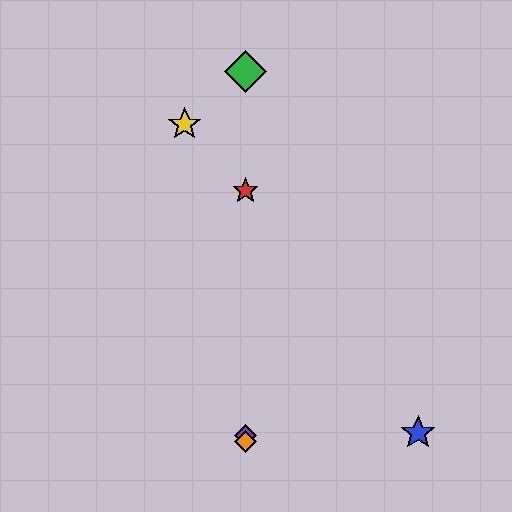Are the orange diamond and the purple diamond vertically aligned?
Yes, both are at x≈246.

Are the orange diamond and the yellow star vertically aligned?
No, the orange diamond is at x≈246 and the yellow star is at x≈185.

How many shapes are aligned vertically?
4 shapes (the red star, the green diamond, the purple diamond, the orange diamond) are aligned vertically.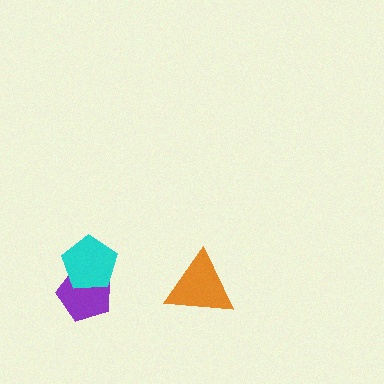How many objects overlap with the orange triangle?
0 objects overlap with the orange triangle.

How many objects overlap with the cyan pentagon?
1 object overlaps with the cyan pentagon.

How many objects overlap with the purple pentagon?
1 object overlaps with the purple pentagon.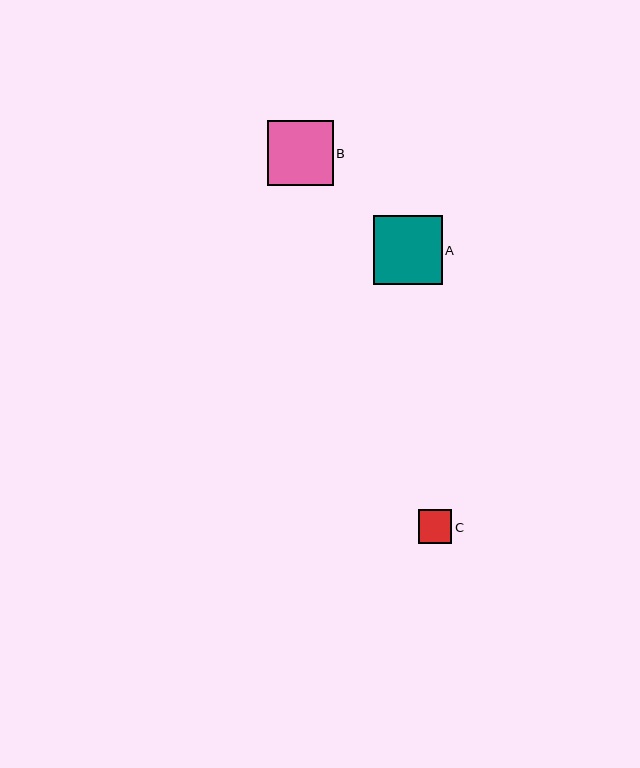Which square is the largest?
Square A is the largest with a size of approximately 69 pixels.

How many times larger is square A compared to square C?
Square A is approximately 2.0 times the size of square C.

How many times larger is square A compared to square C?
Square A is approximately 2.0 times the size of square C.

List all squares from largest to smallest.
From largest to smallest: A, B, C.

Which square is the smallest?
Square C is the smallest with a size of approximately 34 pixels.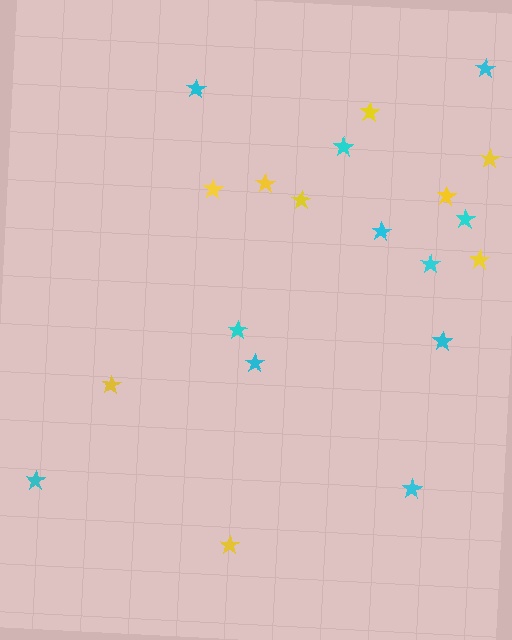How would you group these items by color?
There are 2 groups: one group of cyan stars (11) and one group of yellow stars (9).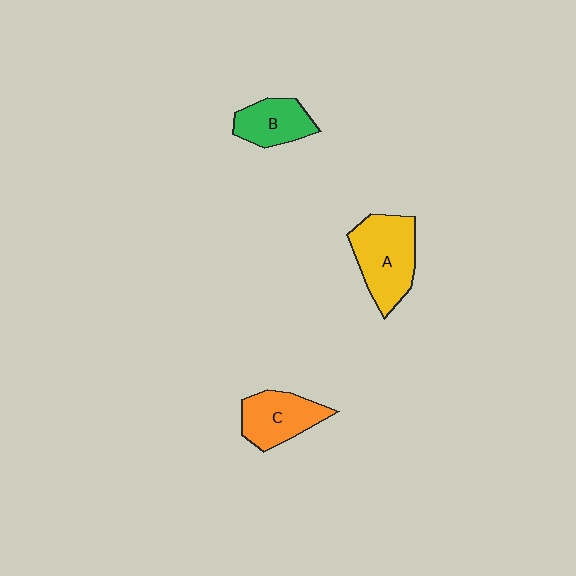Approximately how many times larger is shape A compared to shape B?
Approximately 1.6 times.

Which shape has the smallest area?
Shape B (green).